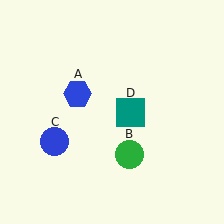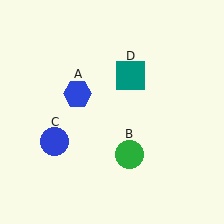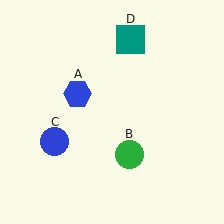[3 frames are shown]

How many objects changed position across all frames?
1 object changed position: teal square (object D).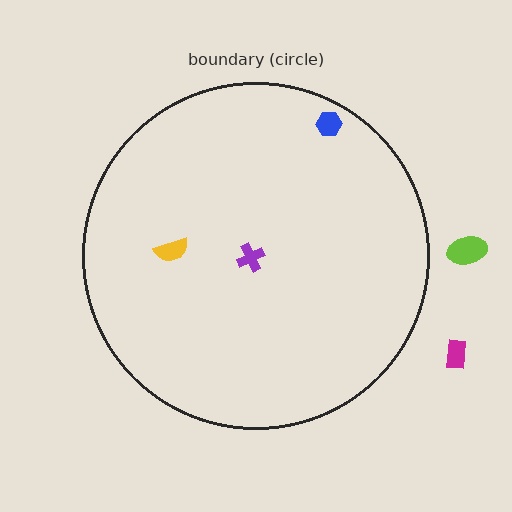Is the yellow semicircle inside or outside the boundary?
Inside.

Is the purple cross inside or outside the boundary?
Inside.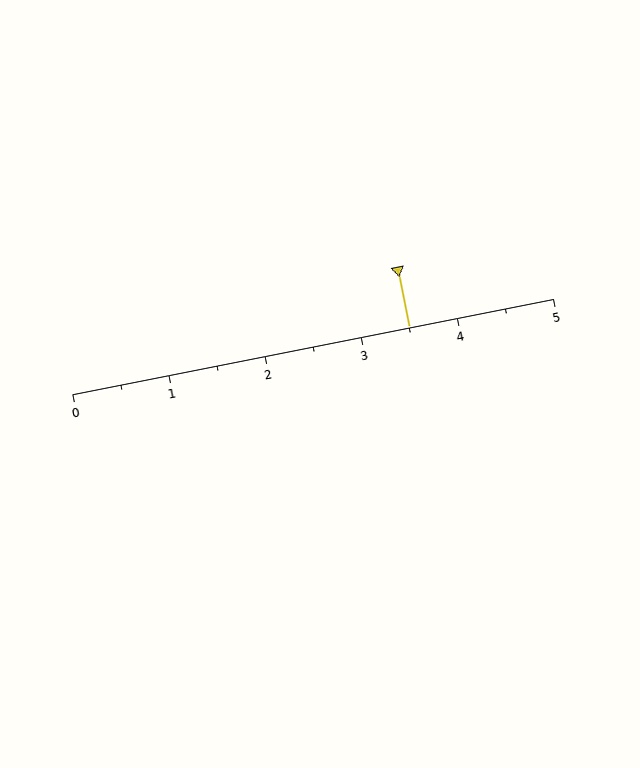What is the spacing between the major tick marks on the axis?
The major ticks are spaced 1 apart.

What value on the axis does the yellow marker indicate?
The marker indicates approximately 3.5.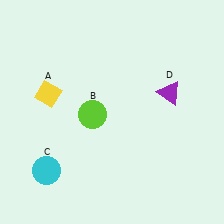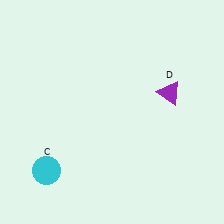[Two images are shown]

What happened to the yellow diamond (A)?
The yellow diamond (A) was removed in Image 2. It was in the top-left area of Image 1.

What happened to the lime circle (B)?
The lime circle (B) was removed in Image 2. It was in the bottom-left area of Image 1.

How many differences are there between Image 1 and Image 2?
There are 2 differences between the two images.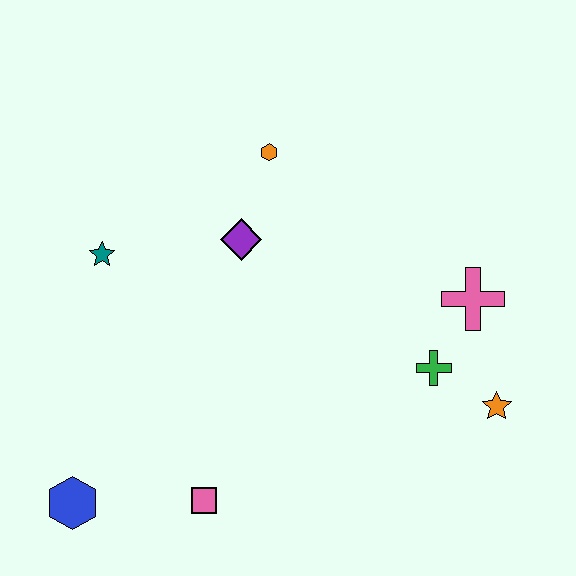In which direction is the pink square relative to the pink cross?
The pink square is to the left of the pink cross.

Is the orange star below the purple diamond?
Yes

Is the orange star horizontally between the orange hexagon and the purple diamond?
No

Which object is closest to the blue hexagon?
The pink square is closest to the blue hexagon.